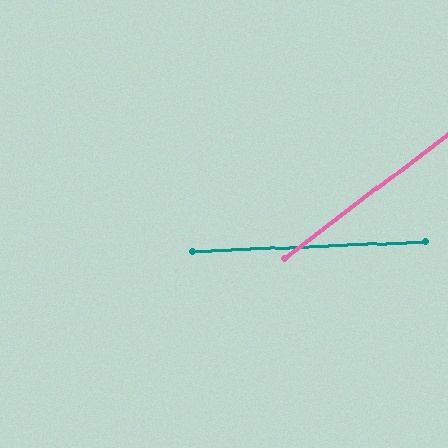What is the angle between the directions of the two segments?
Approximately 34 degrees.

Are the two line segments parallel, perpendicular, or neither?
Neither parallel nor perpendicular — they differ by about 34°.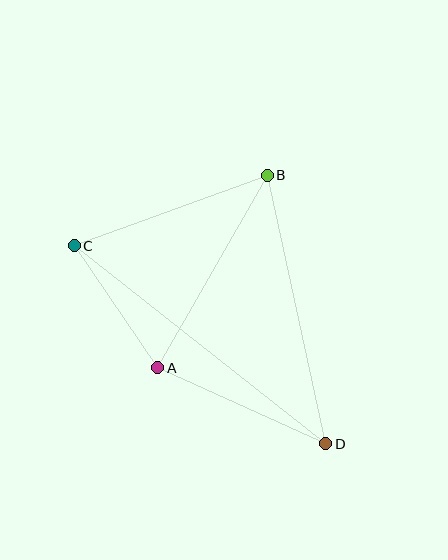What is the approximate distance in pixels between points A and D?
The distance between A and D is approximately 185 pixels.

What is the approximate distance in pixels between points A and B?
The distance between A and B is approximately 222 pixels.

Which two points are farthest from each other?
Points C and D are farthest from each other.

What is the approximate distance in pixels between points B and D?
The distance between B and D is approximately 275 pixels.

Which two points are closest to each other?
Points A and C are closest to each other.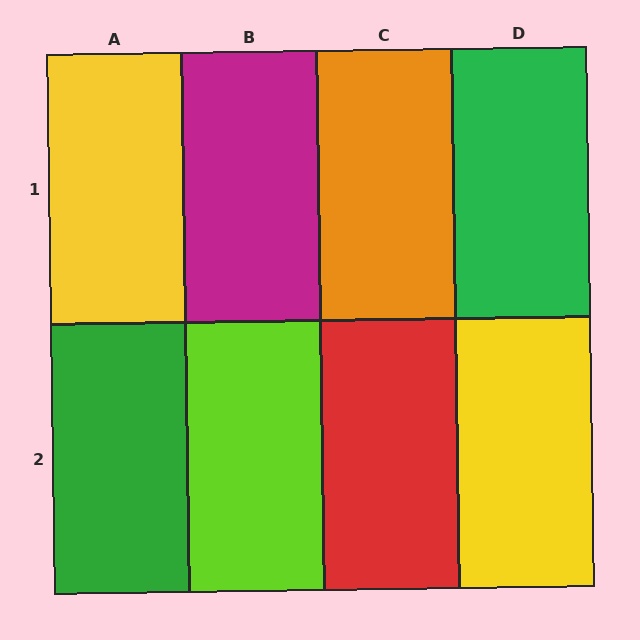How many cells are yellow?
2 cells are yellow.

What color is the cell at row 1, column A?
Yellow.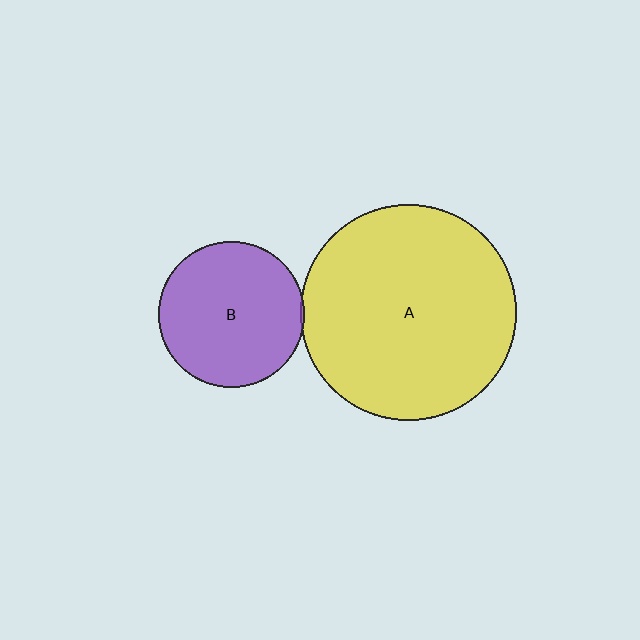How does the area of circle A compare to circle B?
Approximately 2.2 times.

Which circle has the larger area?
Circle A (yellow).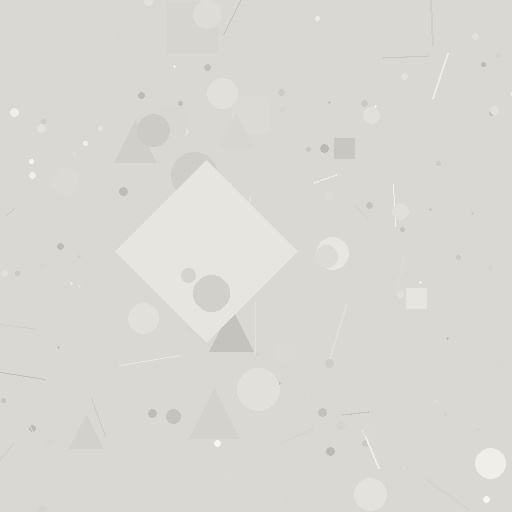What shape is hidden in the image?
A diamond is hidden in the image.